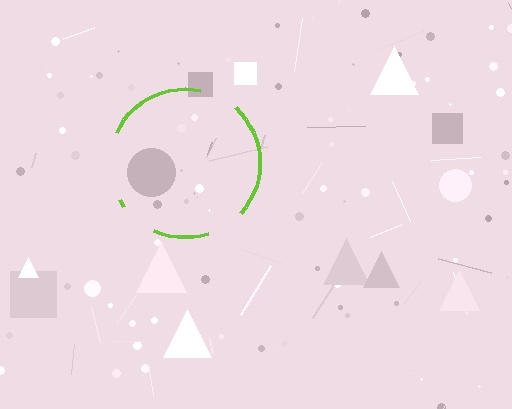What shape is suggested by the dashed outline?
The dashed outline suggests a circle.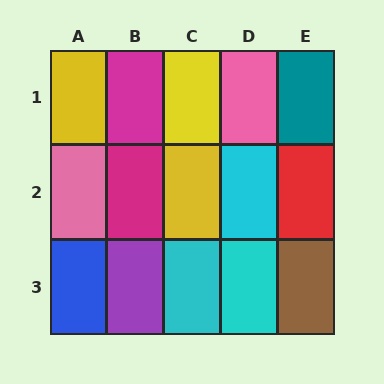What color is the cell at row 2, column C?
Yellow.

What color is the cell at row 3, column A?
Blue.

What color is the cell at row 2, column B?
Magenta.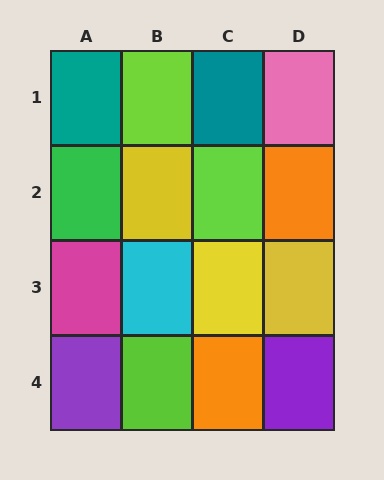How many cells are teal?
2 cells are teal.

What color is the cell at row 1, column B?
Lime.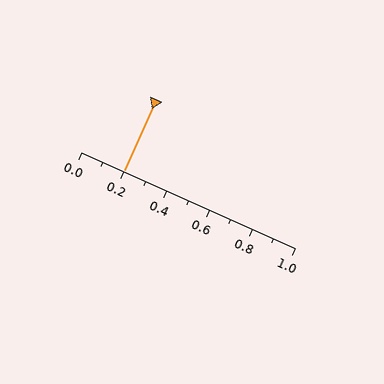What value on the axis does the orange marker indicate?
The marker indicates approximately 0.2.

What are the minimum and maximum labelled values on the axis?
The axis runs from 0.0 to 1.0.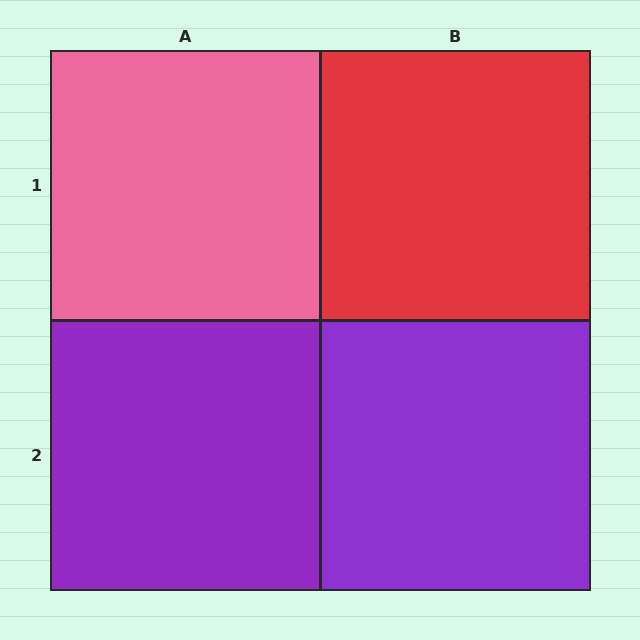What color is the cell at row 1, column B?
Red.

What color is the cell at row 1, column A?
Pink.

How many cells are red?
1 cell is red.